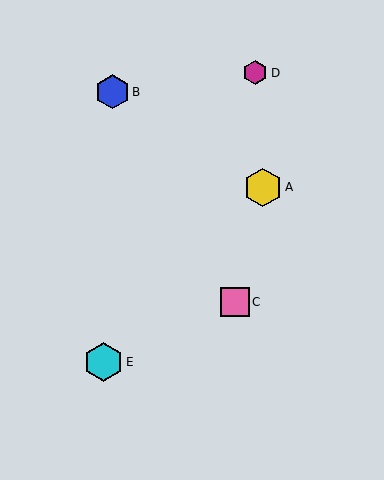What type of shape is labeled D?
Shape D is a magenta hexagon.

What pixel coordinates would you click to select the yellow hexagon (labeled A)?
Click at (263, 187) to select the yellow hexagon A.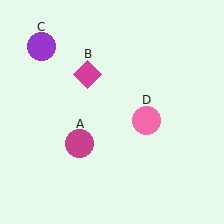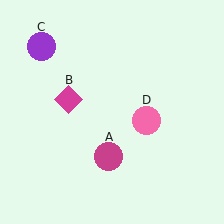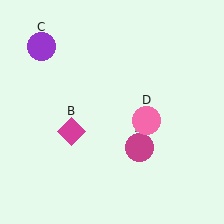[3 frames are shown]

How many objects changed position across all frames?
2 objects changed position: magenta circle (object A), magenta diamond (object B).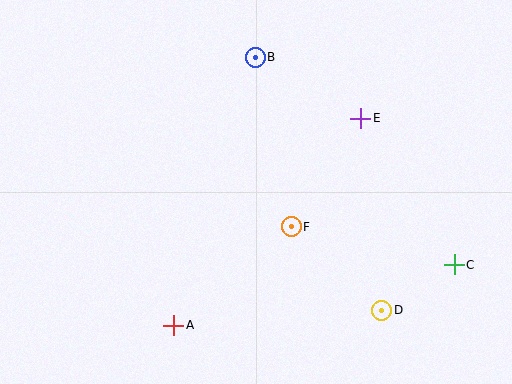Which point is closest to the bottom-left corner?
Point A is closest to the bottom-left corner.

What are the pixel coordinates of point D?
Point D is at (382, 310).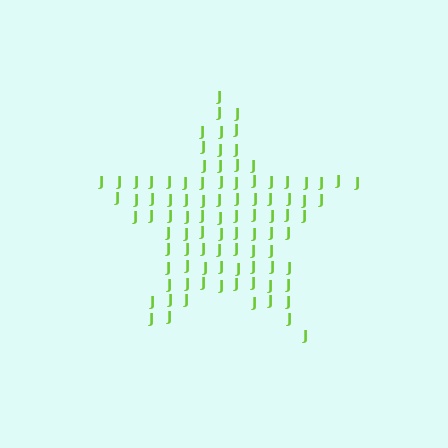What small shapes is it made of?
It is made of small letter J's.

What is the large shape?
The large shape is a star.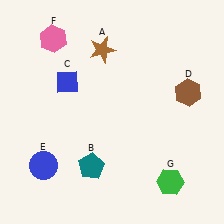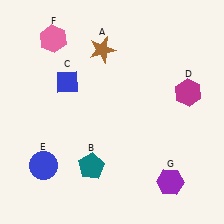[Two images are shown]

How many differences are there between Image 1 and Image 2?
There are 2 differences between the two images.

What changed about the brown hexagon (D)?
In Image 1, D is brown. In Image 2, it changed to magenta.